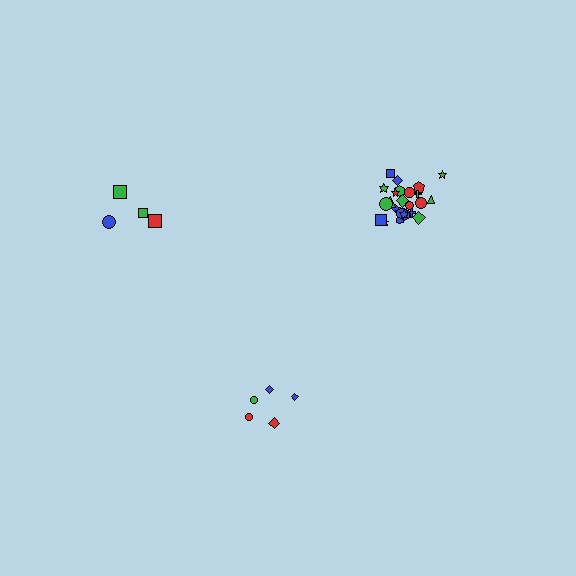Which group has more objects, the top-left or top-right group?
The top-right group.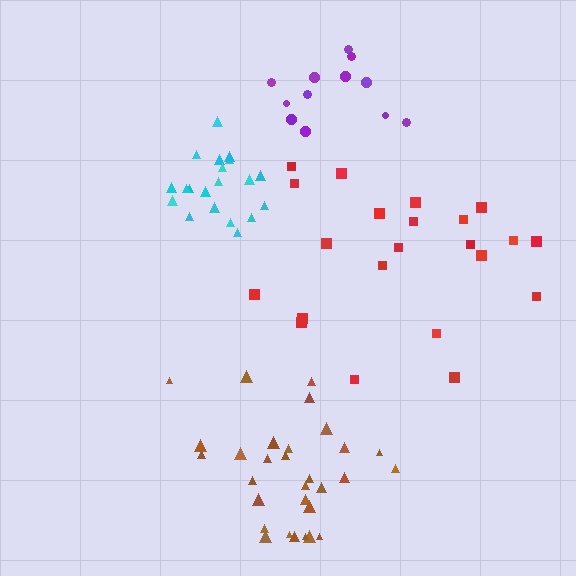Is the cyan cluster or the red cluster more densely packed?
Cyan.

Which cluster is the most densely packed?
Cyan.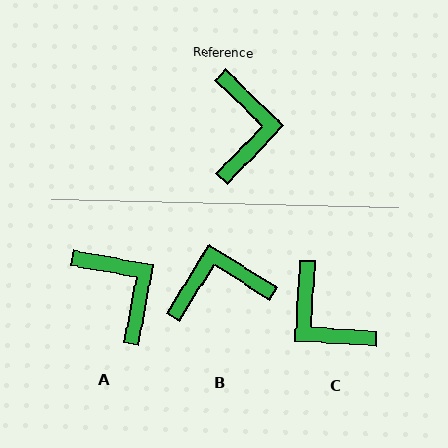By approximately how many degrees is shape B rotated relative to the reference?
Approximately 102 degrees counter-clockwise.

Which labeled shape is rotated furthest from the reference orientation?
C, about 139 degrees away.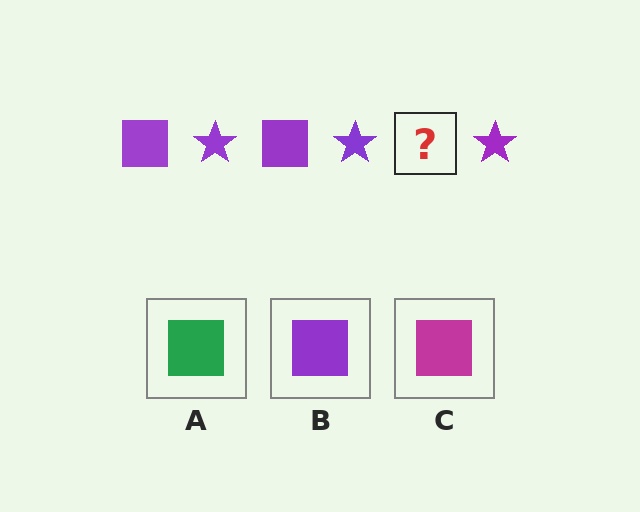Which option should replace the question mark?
Option B.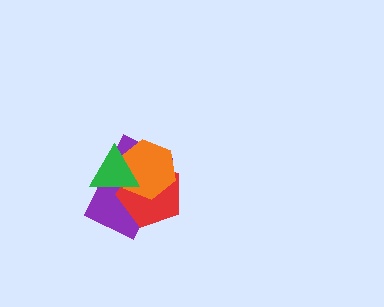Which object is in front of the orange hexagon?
The green triangle is in front of the orange hexagon.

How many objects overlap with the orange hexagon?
3 objects overlap with the orange hexagon.